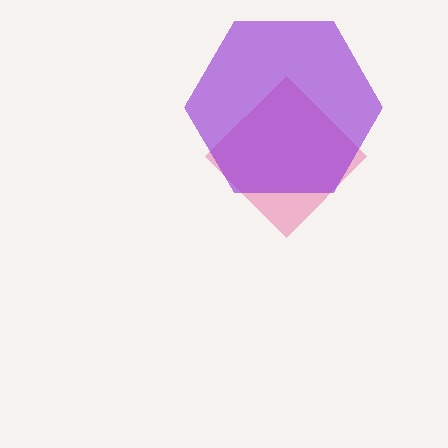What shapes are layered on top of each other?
The layered shapes are: a pink diamond, a purple hexagon.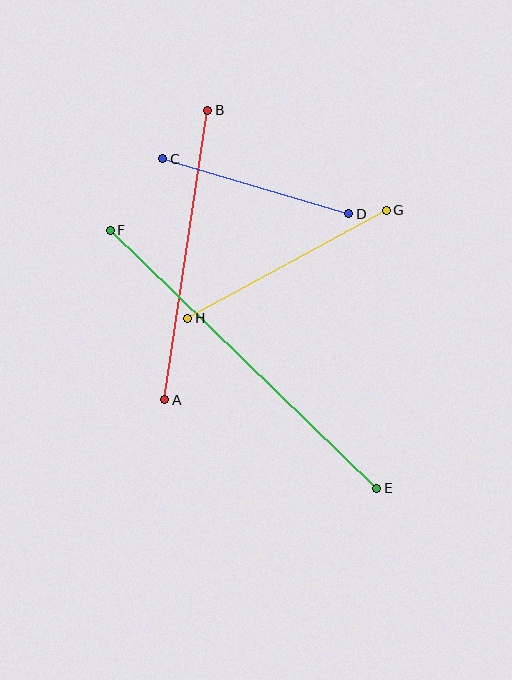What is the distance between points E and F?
The distance is approximately 371 pixels.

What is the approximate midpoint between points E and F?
The midpoint is at approximately (244, 359) pixels.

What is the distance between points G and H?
The distance is approximately 226 pixels.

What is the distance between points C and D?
The distance is approximately 194 pixels.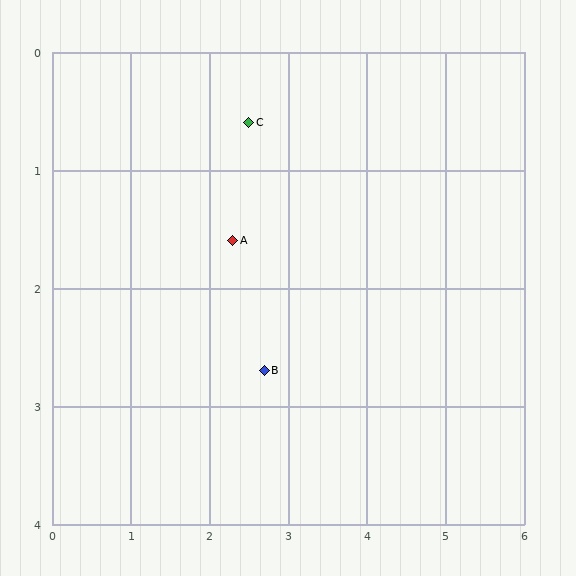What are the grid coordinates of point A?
Point A is at approximately (2.3, 1.6).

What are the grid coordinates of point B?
Point B is at approximately (2.7, 2.7).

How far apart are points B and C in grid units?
Points B and C are about 2.1 grid units apart.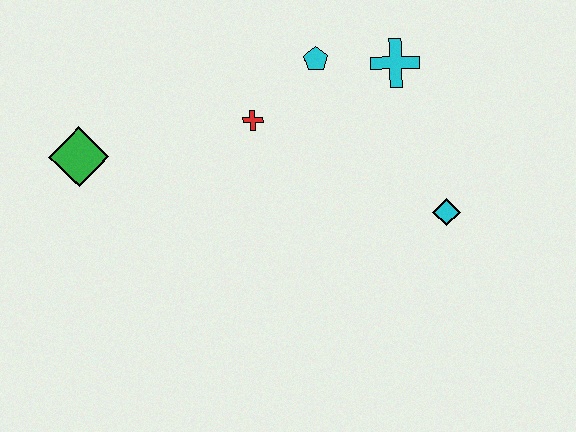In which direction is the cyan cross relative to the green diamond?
The cyan cross is to the right of the green diamond.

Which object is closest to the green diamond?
The red cross is closest to the green diamond.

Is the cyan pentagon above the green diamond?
Yes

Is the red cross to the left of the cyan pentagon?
Yes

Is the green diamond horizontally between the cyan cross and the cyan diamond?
No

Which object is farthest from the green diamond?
The cyan diamond is farthest from the green diamond.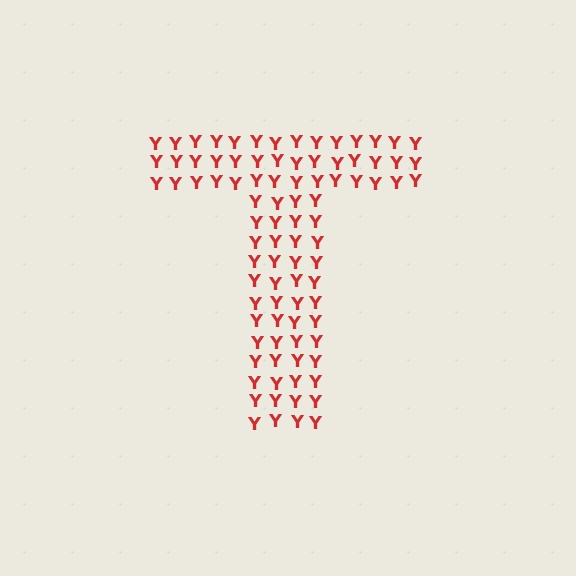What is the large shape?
The large shape is the letter T.